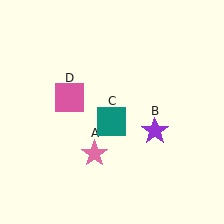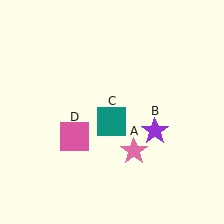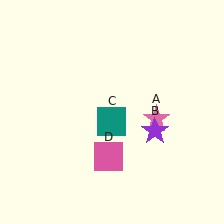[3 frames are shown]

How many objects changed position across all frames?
2 objects changed position: pink star (object A), pink square (object D).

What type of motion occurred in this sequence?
The pink star (object A), pink square (object D) rotated counterclockwise around the center of the scene.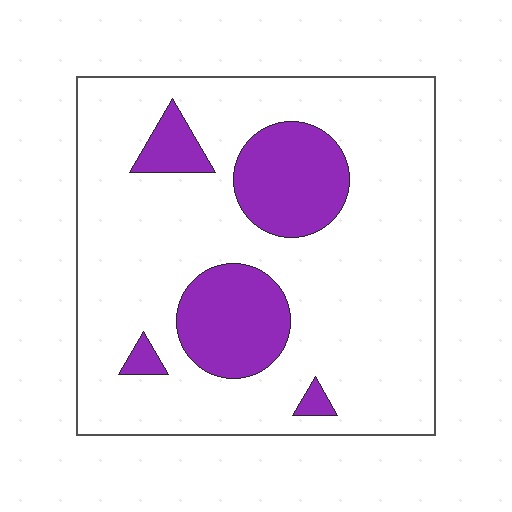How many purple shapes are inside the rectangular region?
5.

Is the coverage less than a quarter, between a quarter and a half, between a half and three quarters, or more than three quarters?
Less than a quarter.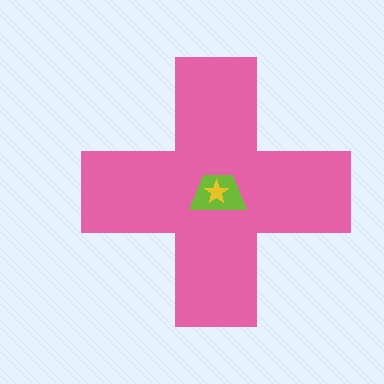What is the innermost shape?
The yellow star.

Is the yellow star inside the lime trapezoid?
Yes.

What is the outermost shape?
The pink cross.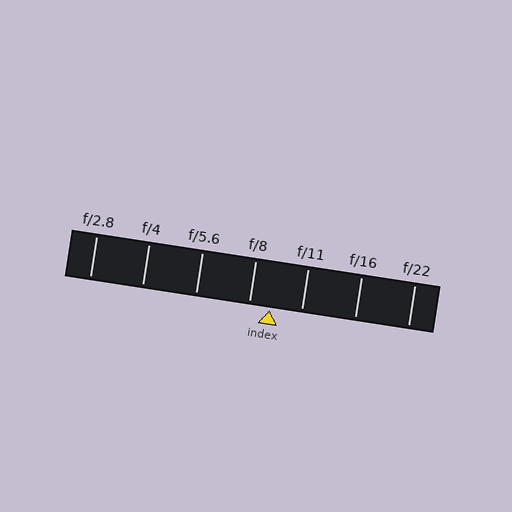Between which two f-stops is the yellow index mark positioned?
The index mark is between f/8 and f/11.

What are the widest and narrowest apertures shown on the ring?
The widest aperture shown is f/2.8 and the narrowest is f/22.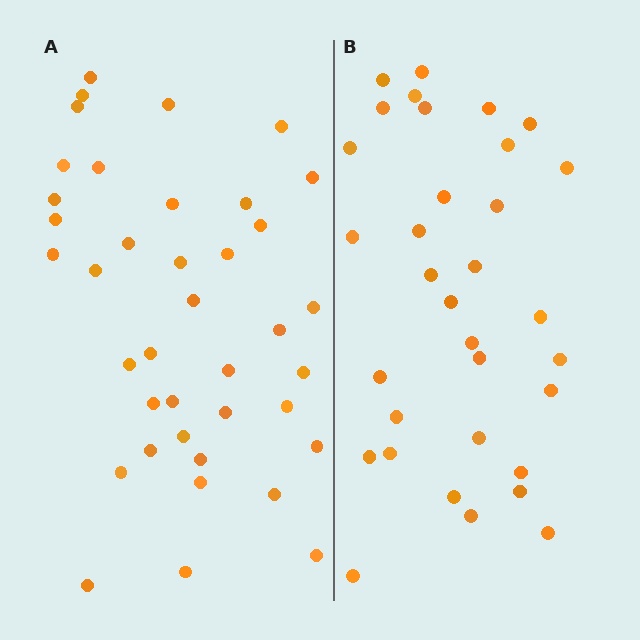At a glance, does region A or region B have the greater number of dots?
Region A (the left region) has more dots.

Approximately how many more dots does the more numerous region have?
Region A has about 6 more dots than region B.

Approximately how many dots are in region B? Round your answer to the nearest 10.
About 30 dots. (The exact count is 33, which rounds to 30.)